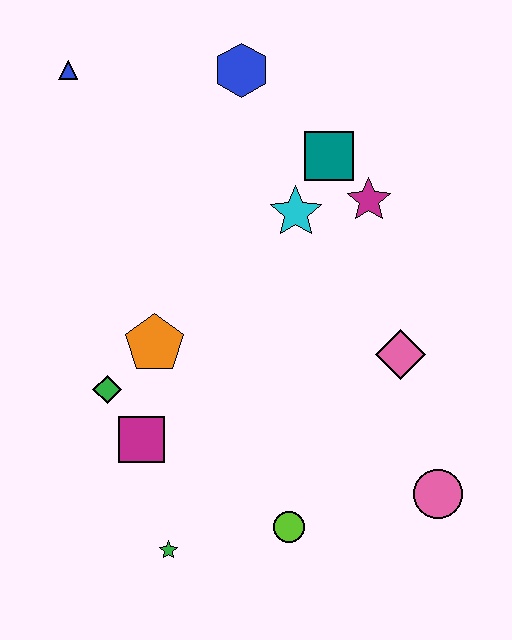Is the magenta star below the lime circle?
No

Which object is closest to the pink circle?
The pink diamond is closest to the pink circle.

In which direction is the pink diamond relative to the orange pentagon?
The pink diamond is to the right of the orange pentagon.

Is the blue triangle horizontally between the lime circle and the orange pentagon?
No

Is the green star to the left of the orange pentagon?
No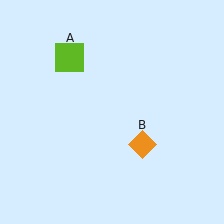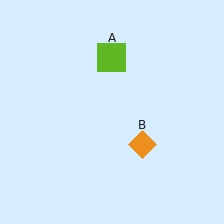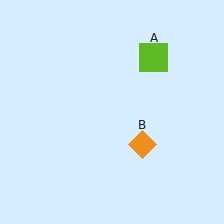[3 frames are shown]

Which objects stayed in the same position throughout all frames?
Orange diamond (object B) remained stationary.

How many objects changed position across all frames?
1 object changed position: lime square (object A).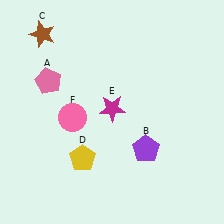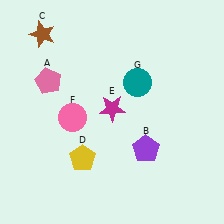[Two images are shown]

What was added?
A teal circle (G) was added in Image 2.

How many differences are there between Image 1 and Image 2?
There is 1 difference between the two images.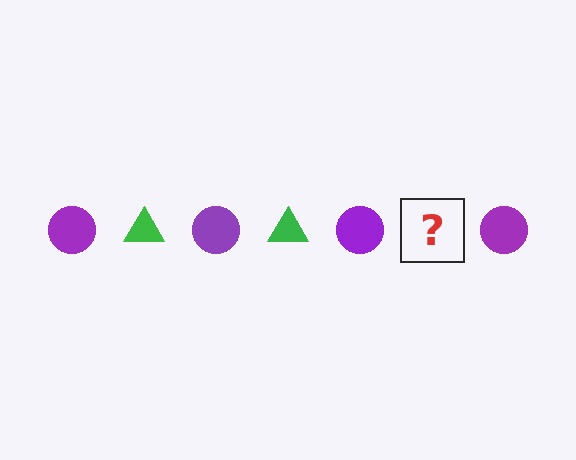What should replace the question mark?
The question mark should be replaced with a green triangle.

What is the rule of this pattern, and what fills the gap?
The rule is that the pattern alternates between purple circle and green triangle. The gap should be filled with a green triangle.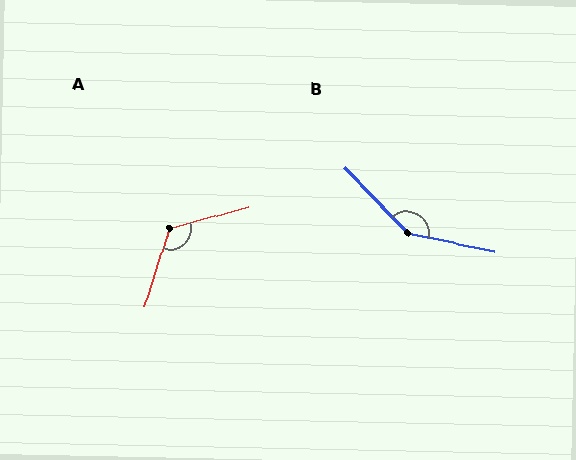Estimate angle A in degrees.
Approximately 122 degrees.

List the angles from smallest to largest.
A (122°), B (147°).